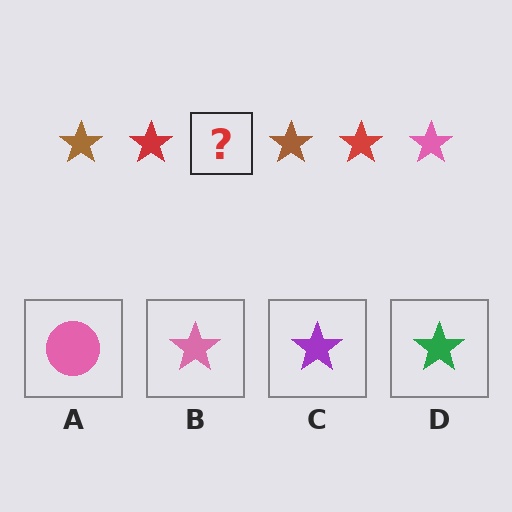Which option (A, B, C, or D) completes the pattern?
B.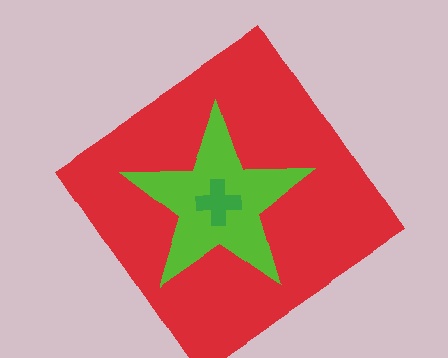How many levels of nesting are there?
3.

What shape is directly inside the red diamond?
The lime star.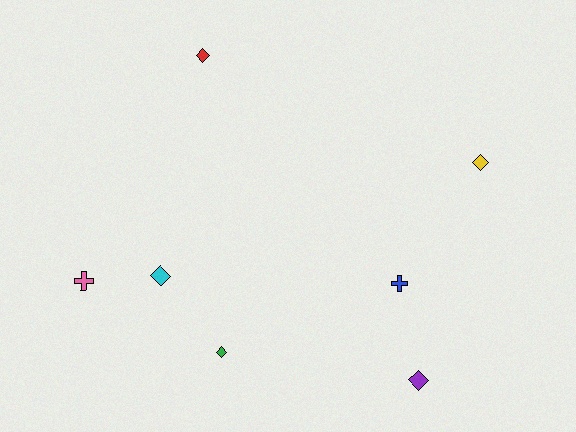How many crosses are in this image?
There are 2 crosses.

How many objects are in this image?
There are 7 objects.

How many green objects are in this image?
There is 1 green object.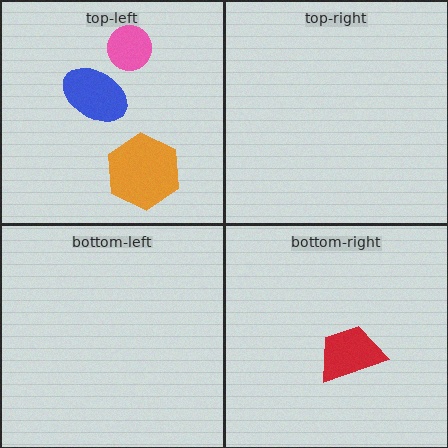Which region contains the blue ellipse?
The top-left region.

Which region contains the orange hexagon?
The top-left region.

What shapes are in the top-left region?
The orange hexagon, the blue ellipse, the pink circle.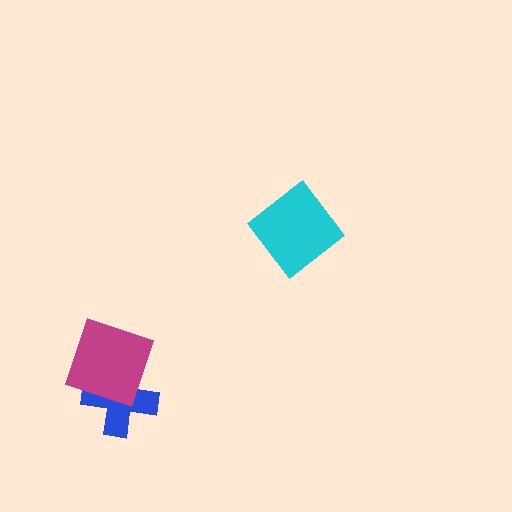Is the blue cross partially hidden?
Yes, it is partially covered by another shape.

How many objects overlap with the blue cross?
1 object overlaps with the blue cross.